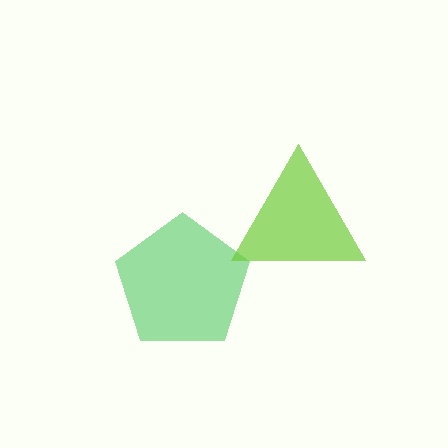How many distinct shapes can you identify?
There are 2 distinct shapes: a green pentagon, a lime triangle.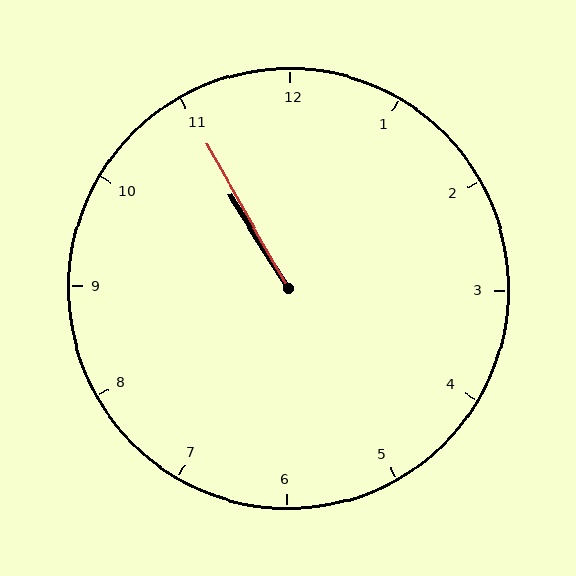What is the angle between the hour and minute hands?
Approximately 2 degrees.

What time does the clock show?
10:55.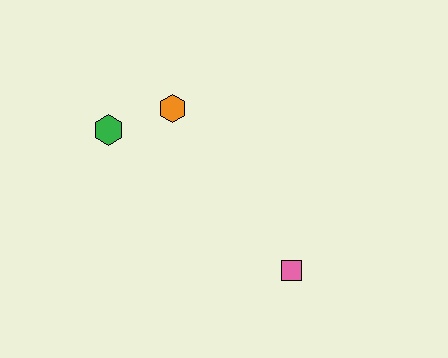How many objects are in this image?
There are 3 objects.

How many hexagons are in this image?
There are 2 hexagons.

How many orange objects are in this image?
There is 1 orange object.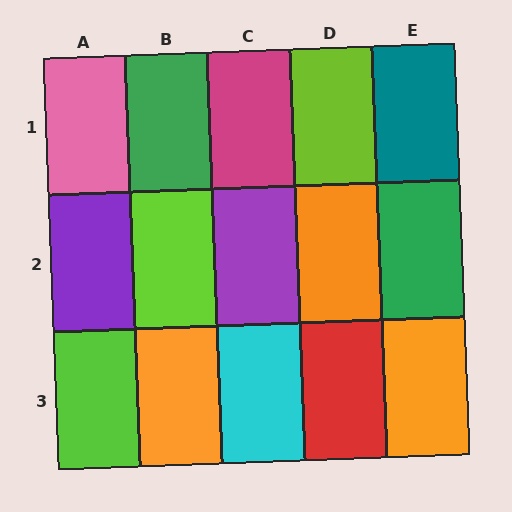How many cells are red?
1 cell is red.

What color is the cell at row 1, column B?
Green.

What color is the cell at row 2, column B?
Lime.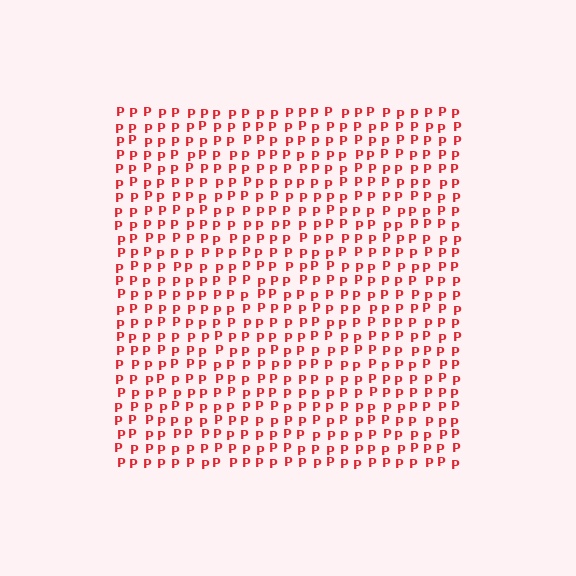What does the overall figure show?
The overall figure shows a square.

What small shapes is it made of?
It is made of small letter P's.